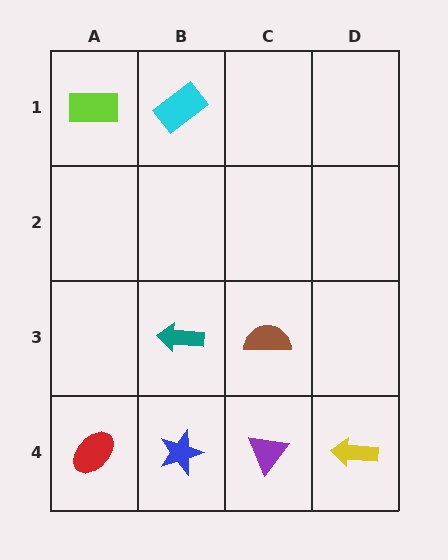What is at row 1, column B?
A cyan rectangle.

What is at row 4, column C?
A purple triangle.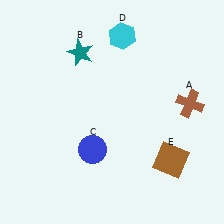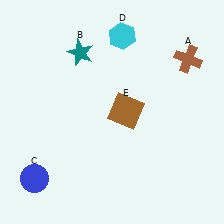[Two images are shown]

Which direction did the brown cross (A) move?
The brown cross (A) moved up.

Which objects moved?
The objects that moved are: the brown cross (A), the blue circle (C), the brown square (E).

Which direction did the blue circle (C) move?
The blue circle (C) moved left.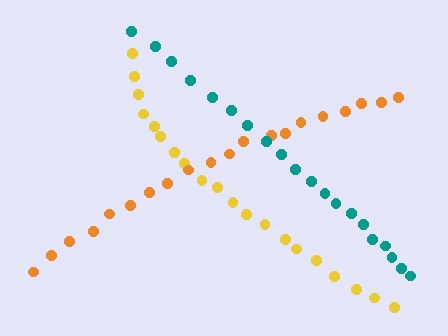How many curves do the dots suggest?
There are 3 distinct paths.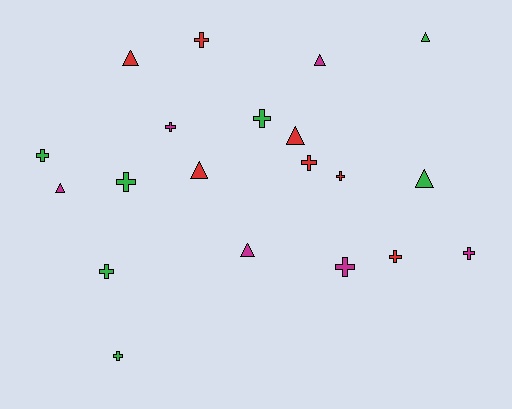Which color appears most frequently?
Red, with 7 objects.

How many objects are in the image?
There are 20 objects.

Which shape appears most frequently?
Cross, with 12 objects.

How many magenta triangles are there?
There are 3 magenta triangles.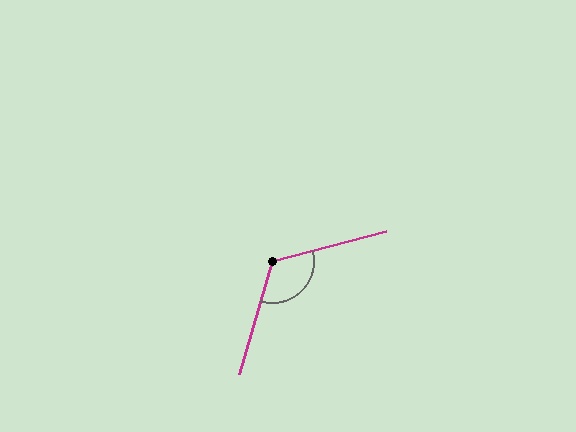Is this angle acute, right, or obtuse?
It is obtuse.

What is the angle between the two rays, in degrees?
Approximately 121 degrees.